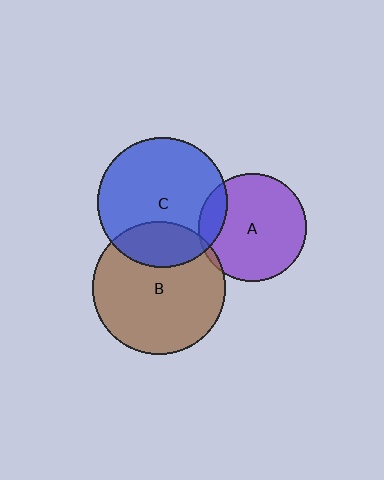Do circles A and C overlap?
Yes.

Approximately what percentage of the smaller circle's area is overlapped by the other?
Approximately 15%.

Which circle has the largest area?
Circle B (brown).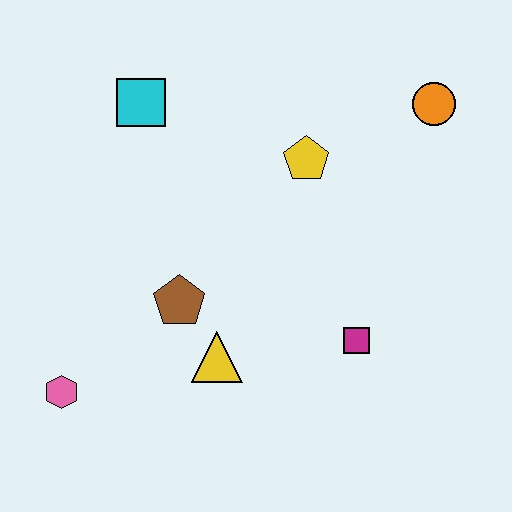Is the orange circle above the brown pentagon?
Yes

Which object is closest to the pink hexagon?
The brown pentagon is closest to the pink hexagon.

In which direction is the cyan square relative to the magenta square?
The cyan square is above the magenta square.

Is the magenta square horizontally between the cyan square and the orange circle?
Yes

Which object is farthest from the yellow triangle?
The orange circle is farthest from the yellow triangle.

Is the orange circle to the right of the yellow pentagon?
Yes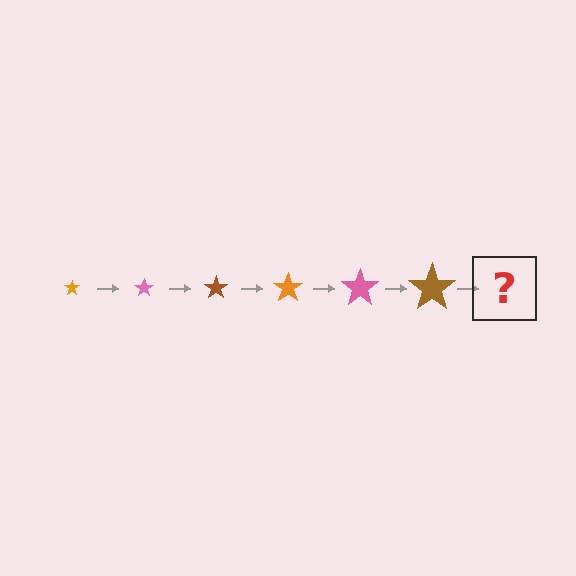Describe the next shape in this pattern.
It should be an orange star, larger than the previous one.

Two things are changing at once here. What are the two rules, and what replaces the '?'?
The two rules are that the star grows larger each step and the color cycles through orange, pink, and brown. The '?' should be an orange star, larger than the previous one.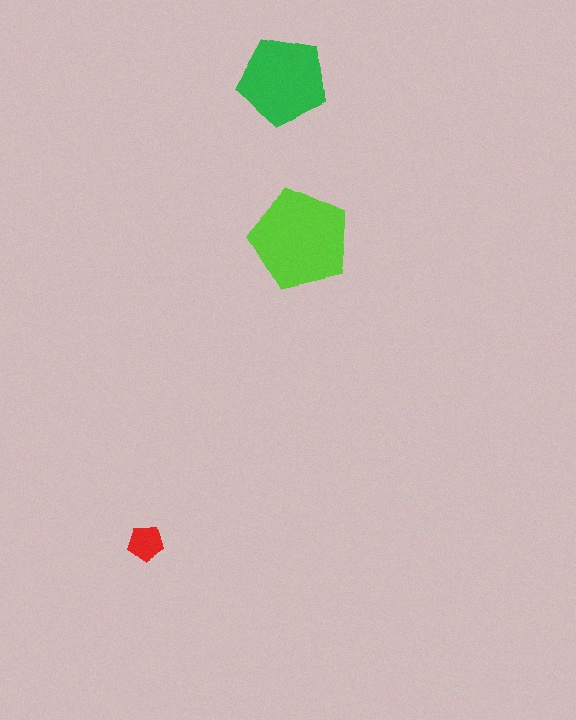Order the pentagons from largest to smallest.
the lime one, the green one, the red one.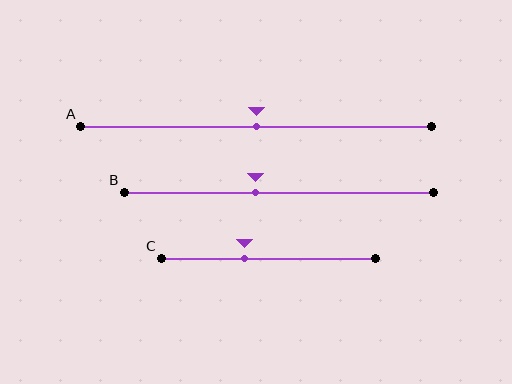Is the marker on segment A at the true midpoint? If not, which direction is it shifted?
Yes, the marker on segment A is at the true midpoint.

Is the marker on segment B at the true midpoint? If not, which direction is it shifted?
No, the marker on segment B is shifted to the left by about 8% of the segment length.